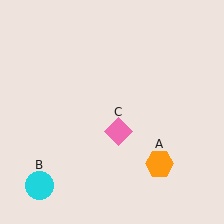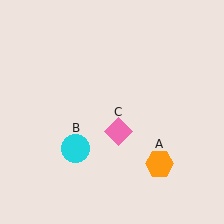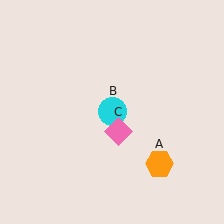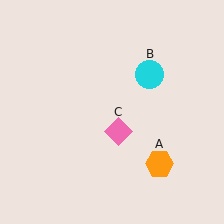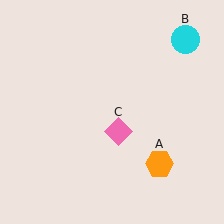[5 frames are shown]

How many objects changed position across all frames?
1 object changed position: cyan circle (object B).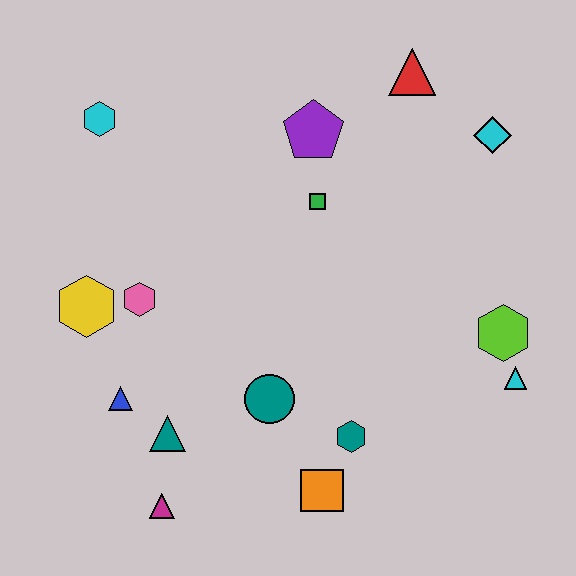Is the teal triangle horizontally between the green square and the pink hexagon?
Yes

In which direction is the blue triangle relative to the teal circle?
The blue triangle is to the left of the teal circle.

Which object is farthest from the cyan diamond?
The magenta triangle is farthest from the cyan diamond.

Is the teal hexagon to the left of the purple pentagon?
No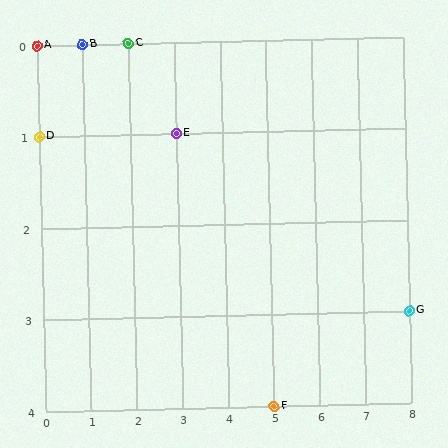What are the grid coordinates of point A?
Point A is at grid coordinates (0, 0).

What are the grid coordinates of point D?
Point D is at grid coordinates (0, 1).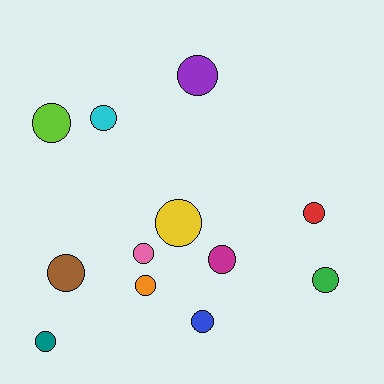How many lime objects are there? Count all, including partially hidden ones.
There is 1 lime object.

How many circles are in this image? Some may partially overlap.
There are 12 circles.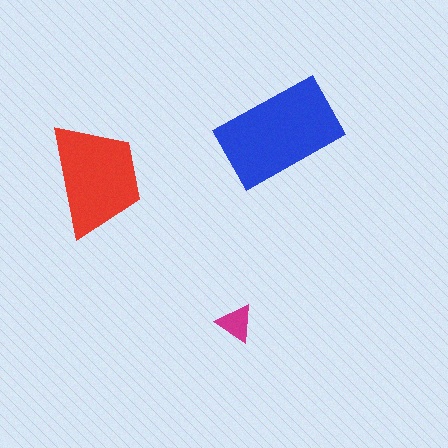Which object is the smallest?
The magenta triangle.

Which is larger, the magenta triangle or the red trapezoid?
The red trapezoid.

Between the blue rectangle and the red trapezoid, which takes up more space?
The blue rectangle.